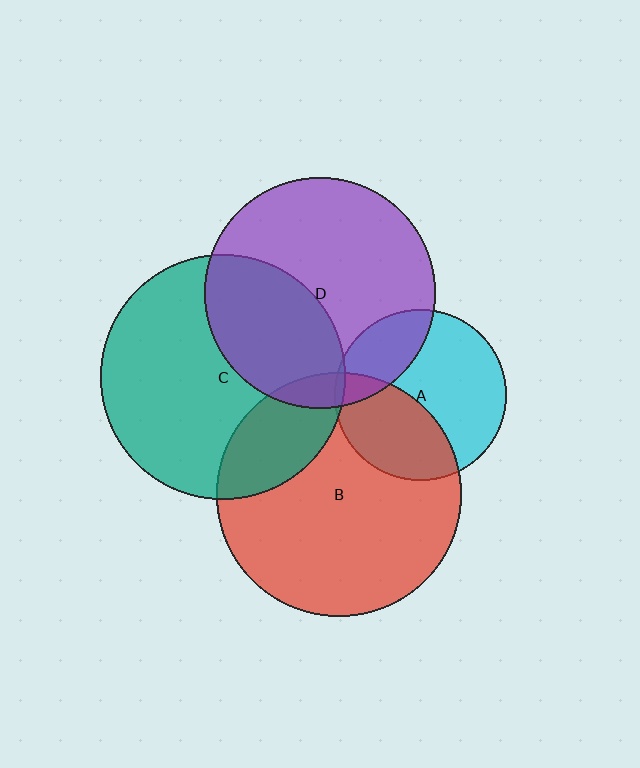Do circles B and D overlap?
Yes.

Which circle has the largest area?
Circle C (teal).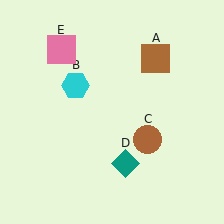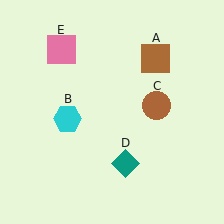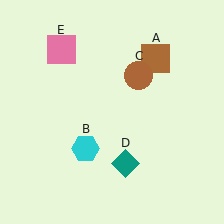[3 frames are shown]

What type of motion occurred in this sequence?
The cyan hexagon (object B), brown circle (object C) rotated counterclockwise around the center of the scene.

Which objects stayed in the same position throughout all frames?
Brown square (object A) and teal diamond (object D) and pink square (object E) remained stationary.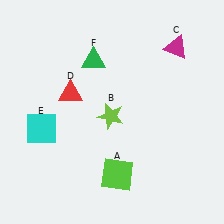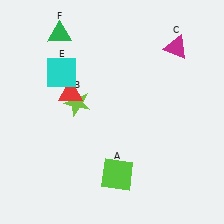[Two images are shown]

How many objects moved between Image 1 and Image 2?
3 objects moved between the two images.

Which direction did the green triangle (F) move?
The green triangle (F) moved left.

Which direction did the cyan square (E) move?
The cyan square (E) moved up.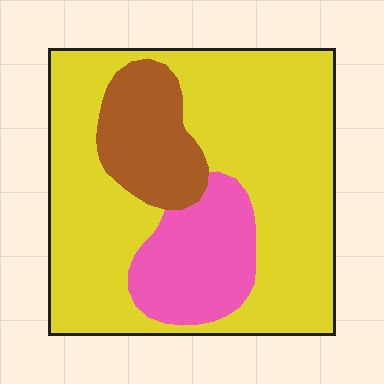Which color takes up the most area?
Yellow, at roughly 70%.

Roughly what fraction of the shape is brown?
Brown takes up about one eighth (1/8) of the shape.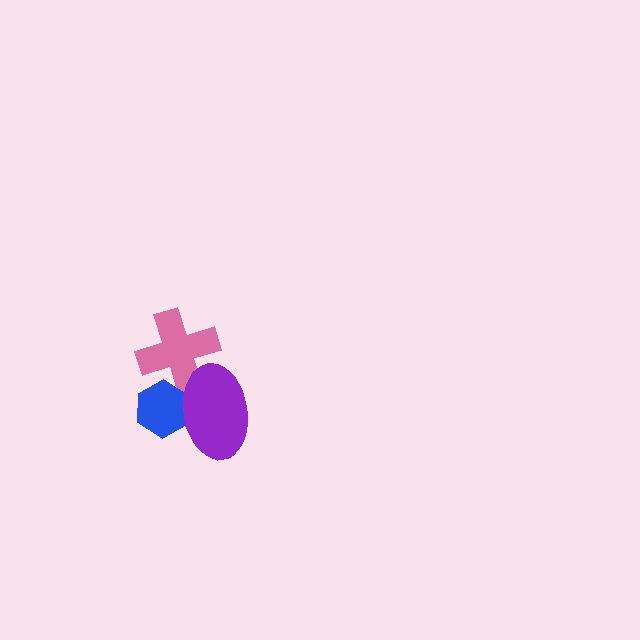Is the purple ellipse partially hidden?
No, no other shape covers it.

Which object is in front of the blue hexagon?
The purple ellipse is in front of the blue hexagon.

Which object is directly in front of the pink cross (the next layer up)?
The blue hexagon is directly in front of the pink cross.